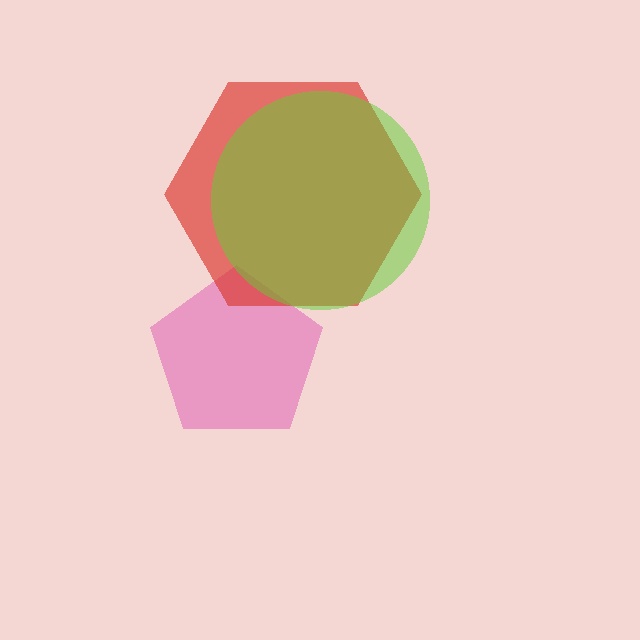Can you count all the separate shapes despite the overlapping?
Yes, there are 3 separate shapes.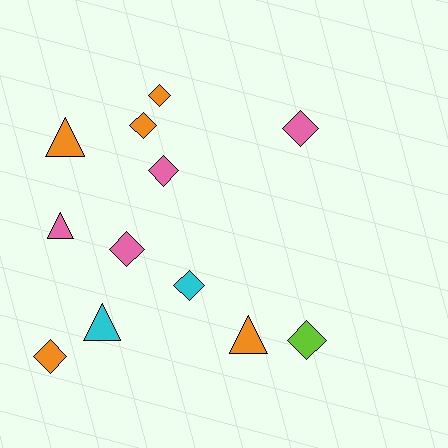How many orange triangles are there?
There are 2 orange triangles.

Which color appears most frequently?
Orange, with 5 objects.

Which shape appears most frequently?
Diamond, with 8 objects.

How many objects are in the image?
There are 12 objects.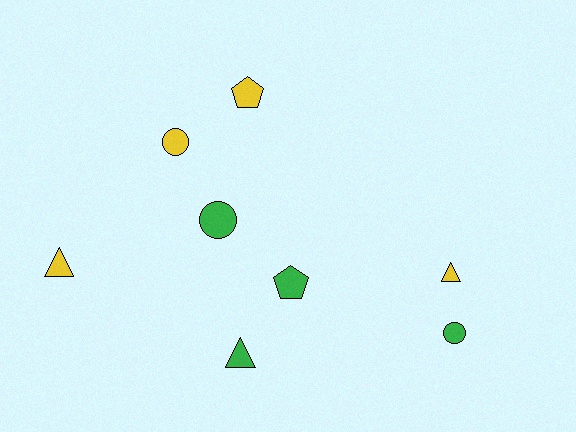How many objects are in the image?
There are 8 objects.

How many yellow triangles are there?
There are 2 yellow triangles.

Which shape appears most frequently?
Triangle, with 3 objects.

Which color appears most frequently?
Green, with 4 objects.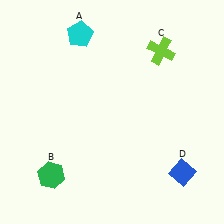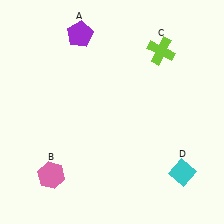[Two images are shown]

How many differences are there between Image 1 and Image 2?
There are 3 differences between the two images.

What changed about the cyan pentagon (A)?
In Image 1, A is cyan. In Image 2, it changed to purple.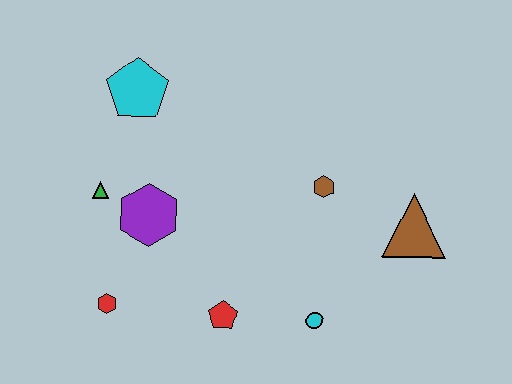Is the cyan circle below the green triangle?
Yes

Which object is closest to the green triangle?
The purple hexagon is closest to the green triangle.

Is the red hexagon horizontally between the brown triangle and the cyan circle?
No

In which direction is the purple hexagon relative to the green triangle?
The purple hexagon is to the right of the green triangle.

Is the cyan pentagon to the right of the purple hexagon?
No